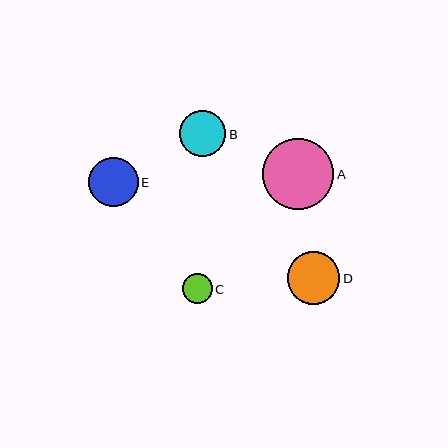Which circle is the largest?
Circle A is the largest with a size of approximately 71 pixels.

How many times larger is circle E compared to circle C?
Circle E is approximately 1.7 times the size of circle C.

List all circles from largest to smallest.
From largest to smallest: A, D, E, B, C.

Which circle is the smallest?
Circle C is the smallest with a size of approximately 30 pixels.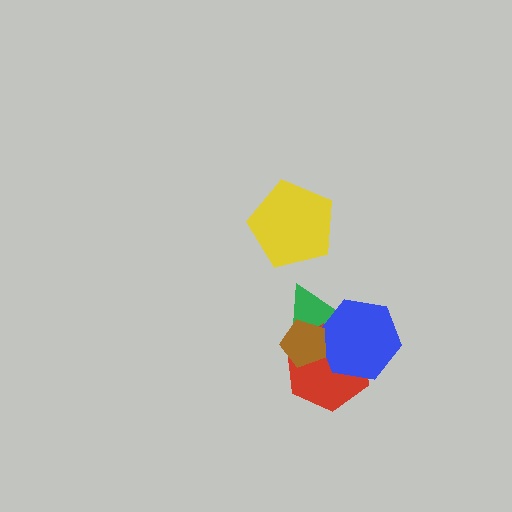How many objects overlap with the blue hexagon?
3 objects overlap with the blue hexagon.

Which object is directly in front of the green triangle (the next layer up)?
The red hexagon is directly in front of the green triangle.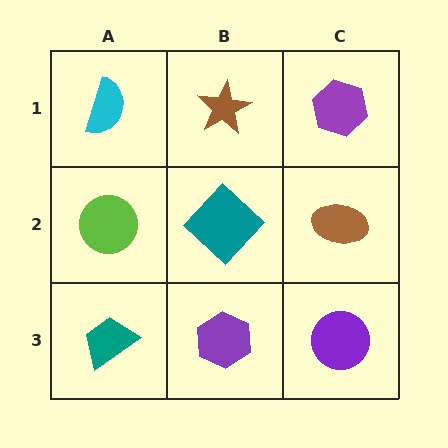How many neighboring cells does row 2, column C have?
3.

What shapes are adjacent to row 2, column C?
A purple hexagon (row 1, column C), a purple circle (row 3, column C), a teal diamond (row 2, column B).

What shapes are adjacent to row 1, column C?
A brown ellipse (row 2, column C), a brown star (row 1, column B).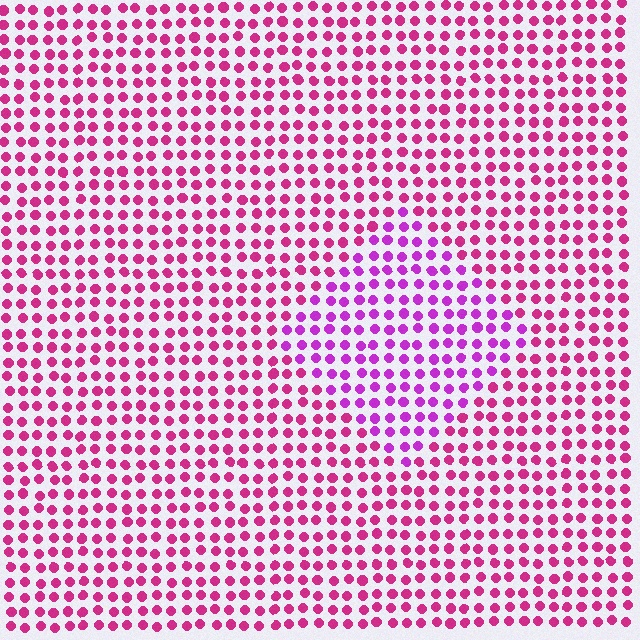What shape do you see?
I see a diamond.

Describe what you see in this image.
The image is filled with small magenta elements in a uniform arrangement. A diamond-shaped region is visible where the elements are tinted to a slightly different hue, forming a subtle color boundary.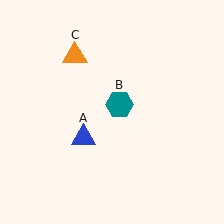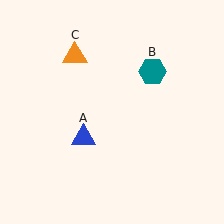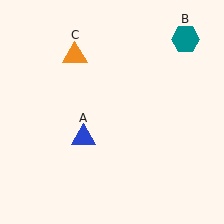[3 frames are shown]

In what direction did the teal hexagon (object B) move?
The teal hexagon (object B) moved up and to the right.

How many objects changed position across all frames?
1 object changed position: teal hexagon (object B).